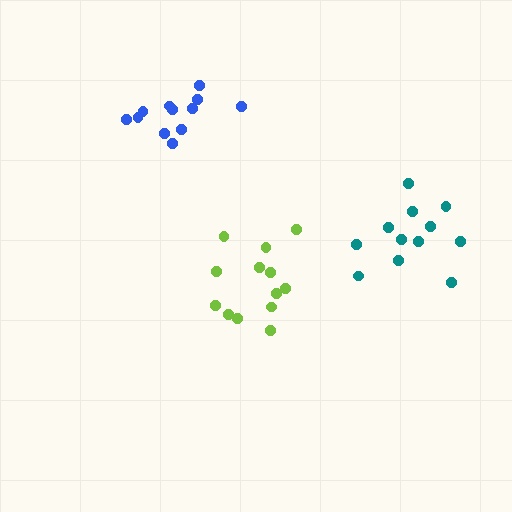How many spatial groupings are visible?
There are 3 spatial groupings.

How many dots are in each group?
Group 1: 12 dots, Group 2: 13 dots, Group 3: 12 dots (37 total).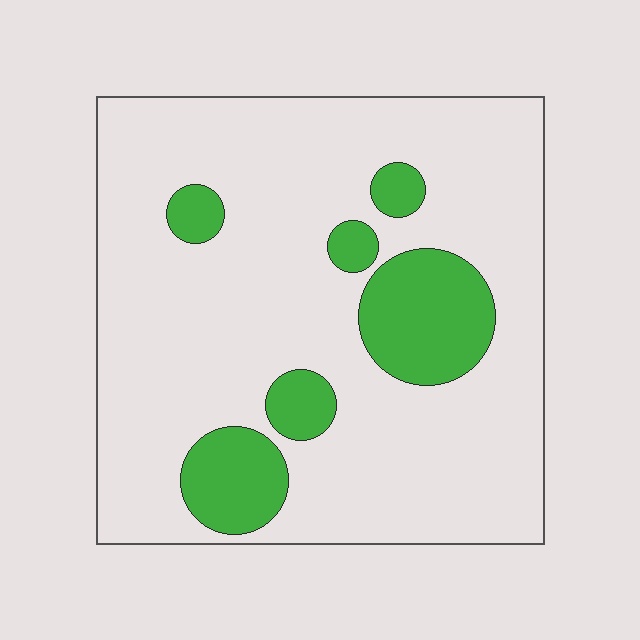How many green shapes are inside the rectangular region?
6.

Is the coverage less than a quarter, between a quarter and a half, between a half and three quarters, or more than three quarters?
Less than a quarter.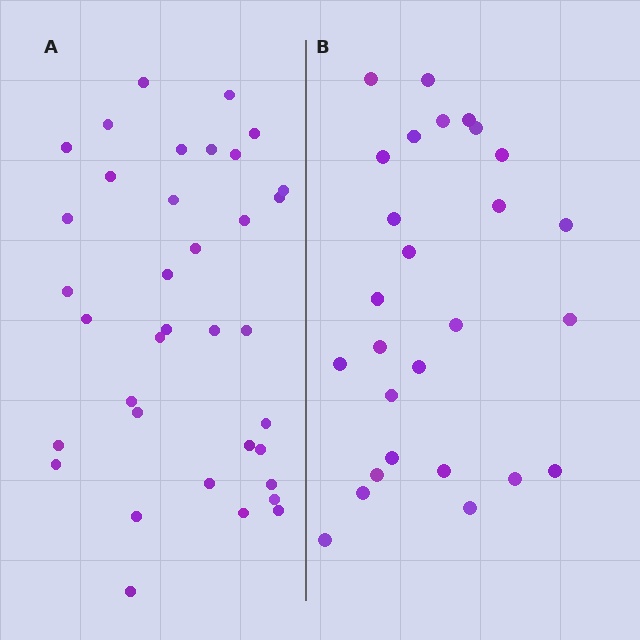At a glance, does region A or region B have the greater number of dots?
Region A (the left region) has more dots.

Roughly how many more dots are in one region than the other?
Region A has roughly 8 or so more dots than region B.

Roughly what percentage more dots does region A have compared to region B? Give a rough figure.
About 35% more.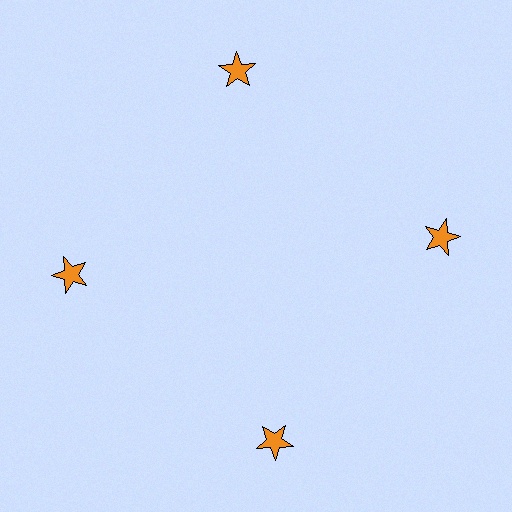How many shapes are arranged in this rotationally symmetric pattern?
There are 4 shapes, arranged in 4 groups of 1.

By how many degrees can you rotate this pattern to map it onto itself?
The pattern maps onto itself every 90 degrees of rotation.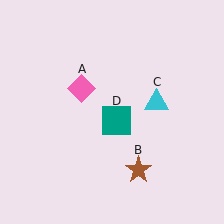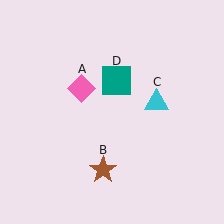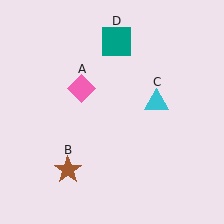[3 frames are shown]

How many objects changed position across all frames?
2 objects changed position: brown star (object B), teal square (object D).